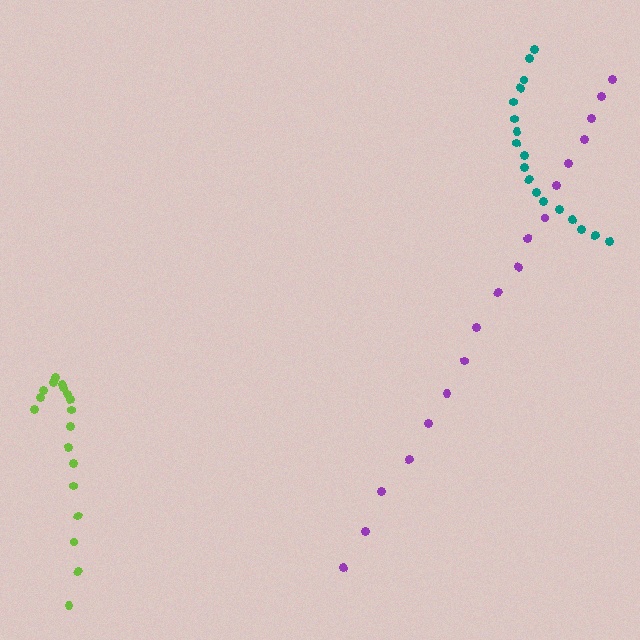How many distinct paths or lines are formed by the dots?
There are 3 distinct paths.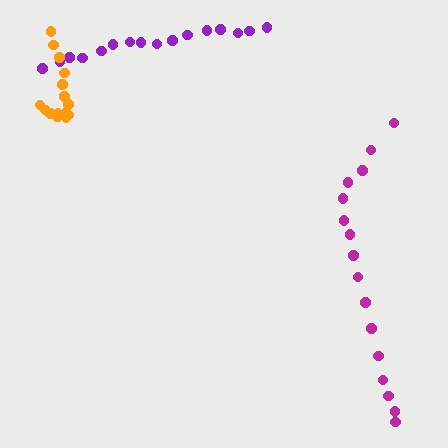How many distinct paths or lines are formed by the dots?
There are 3 distinct paths.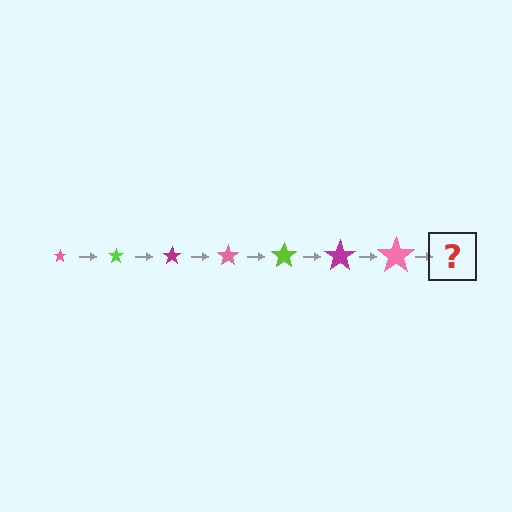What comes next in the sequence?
The next element should be a lime star, larger than the previous one.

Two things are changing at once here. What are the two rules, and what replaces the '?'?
The two rules are that the star grows larger each step and the color cycles through pink, lime, and magenta. The '?' should be a lime star, larger than the previous one.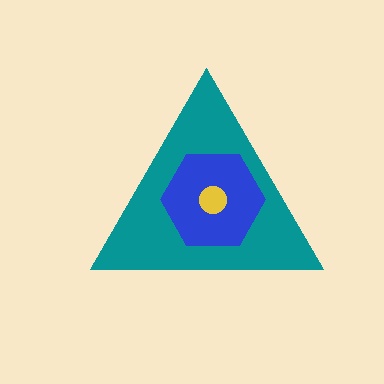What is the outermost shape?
The teal triangle.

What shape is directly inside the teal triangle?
The blue hexagon.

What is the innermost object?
The yellow circle.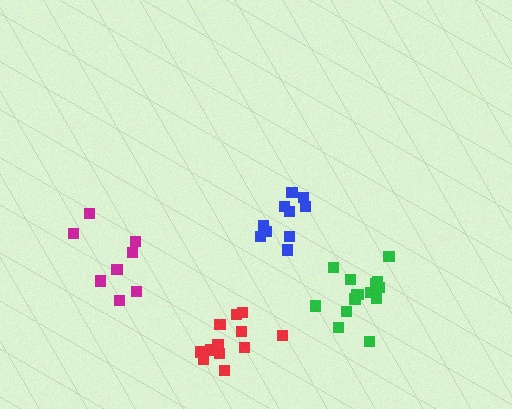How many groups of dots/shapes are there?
There are 4 groups.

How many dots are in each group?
Group 1: 15 dots, Group 2: 12 dots, Group 3: 9 dots, Group 4: 10 dots (46 total).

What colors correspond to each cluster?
The clusters are colored: green, red, magenta, blue.